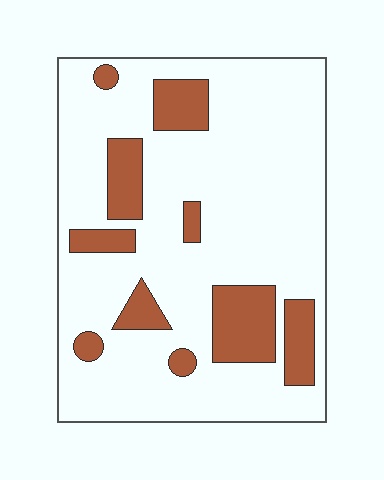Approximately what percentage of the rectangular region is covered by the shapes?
Approximately 20%.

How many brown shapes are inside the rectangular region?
10.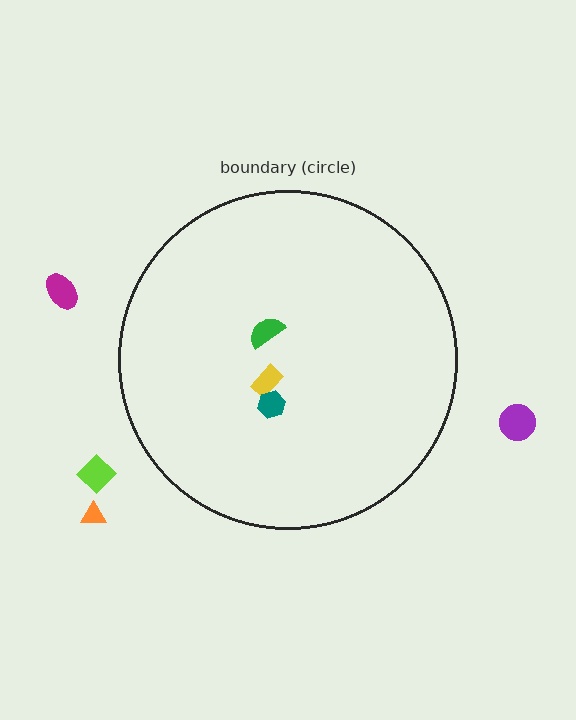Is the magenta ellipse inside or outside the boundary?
Outside.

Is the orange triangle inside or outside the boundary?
Outside.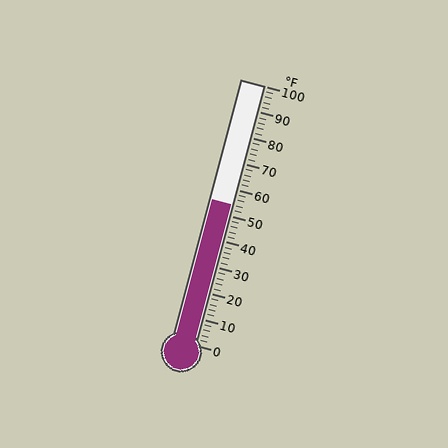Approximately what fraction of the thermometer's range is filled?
The thermometer is filled to approximately 55% of its range.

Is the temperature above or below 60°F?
The temperature is below 60°F.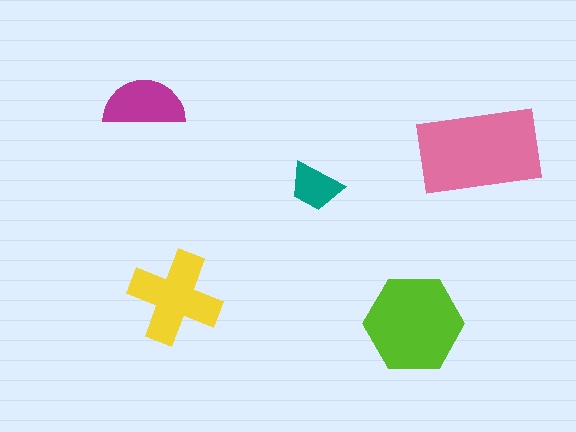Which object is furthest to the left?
The magenta semicircle is leftmost.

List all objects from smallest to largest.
The teal trapezoid, the magenta semicircle, the yellow cross, the lime hexagon, the pink rectangle.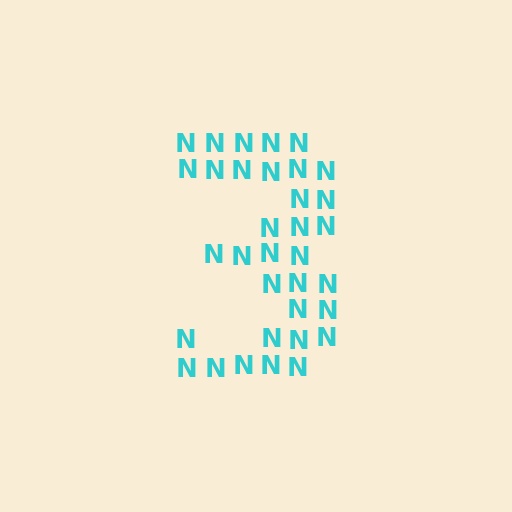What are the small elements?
The small elements are letter N's.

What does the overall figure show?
The overall figure shows the digit 3.